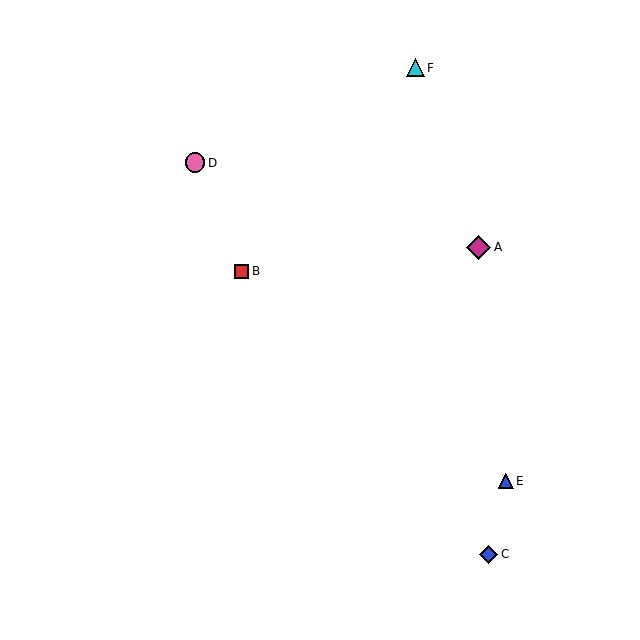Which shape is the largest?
The magenta diamond (labeled A) is the largest.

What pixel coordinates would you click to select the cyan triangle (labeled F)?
Click at (415, 68) to select the cyan triangle F.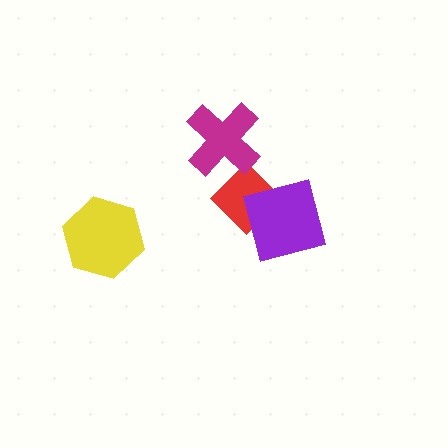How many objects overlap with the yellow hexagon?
0 objects overlap with the yellow hexagon.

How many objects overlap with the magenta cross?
1 object overlaps with the magenta cross.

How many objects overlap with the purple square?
1 object overlaps with the purple square.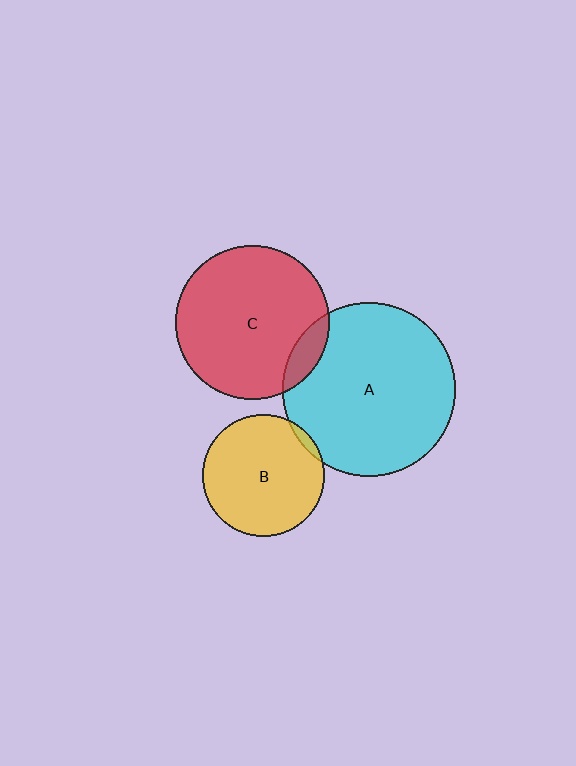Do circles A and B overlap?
Yes.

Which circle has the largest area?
Circle A (cyan).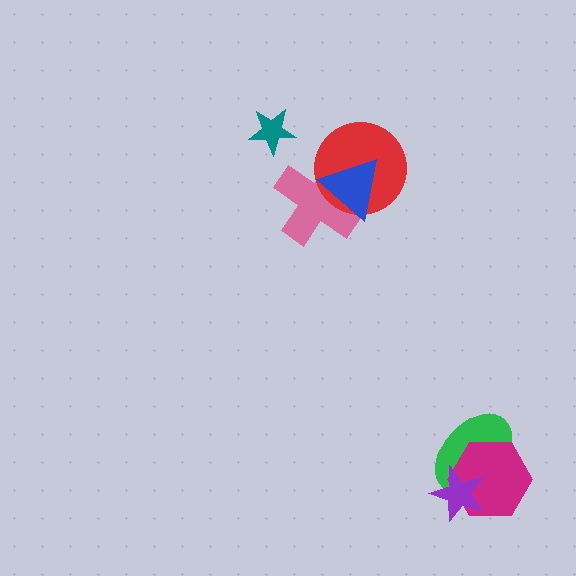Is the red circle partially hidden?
Yes, it is partially covered by another shape.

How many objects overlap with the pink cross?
2 objects overlap with the pink cross.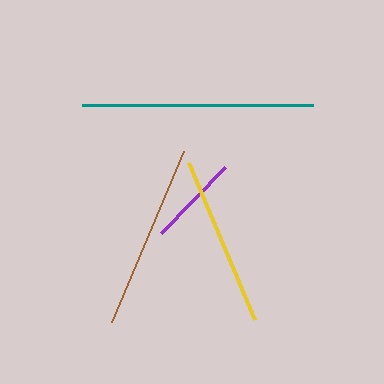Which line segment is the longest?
The teal line is the longest at approximately 232 pixels.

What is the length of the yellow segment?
The yellow segment is approximately 170 pixels long.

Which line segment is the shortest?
The purple line is the shortest at approximately 92 pixels.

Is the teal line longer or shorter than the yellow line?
The teal line is longer than the yellow line.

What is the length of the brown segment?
The brown segment is approximately 184 pixels long.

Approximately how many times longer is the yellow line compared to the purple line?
The yellow line is approximately 1.8 times the length of the purple line.